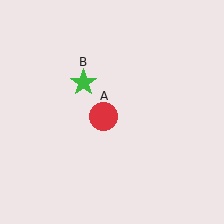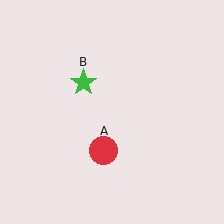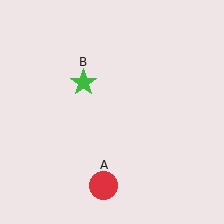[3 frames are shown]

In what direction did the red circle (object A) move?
The red circle (object A) moved down.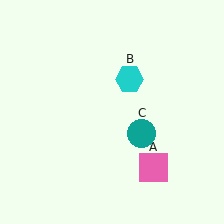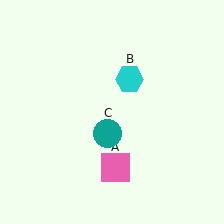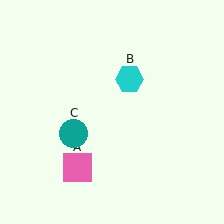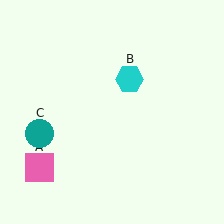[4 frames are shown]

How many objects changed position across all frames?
2 objects changed position: pink square (object A), teal circle (object C).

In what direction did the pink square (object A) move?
The pink square (object A) moved left.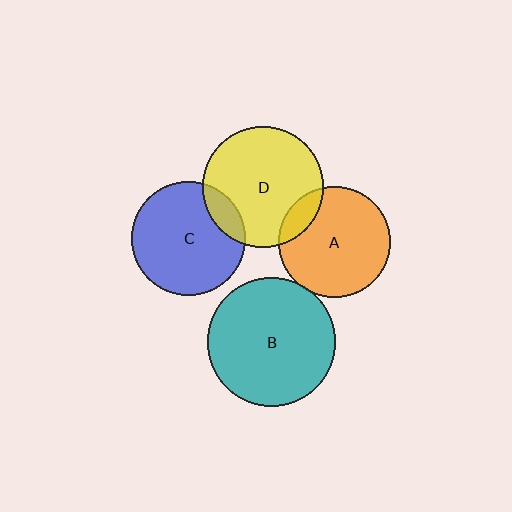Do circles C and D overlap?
Yes.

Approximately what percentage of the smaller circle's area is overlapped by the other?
Approximately 15%.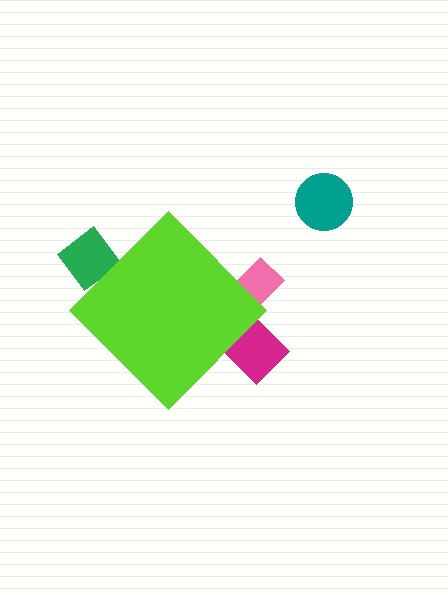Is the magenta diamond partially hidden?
Yes, the magenta diamond is partially hidden behind the lime diamond.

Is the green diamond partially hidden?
Yes, the green diamond is partially hidden behind the lime diamond.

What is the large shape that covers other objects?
A lime diamond.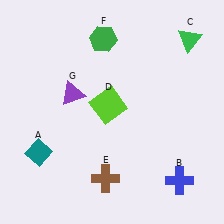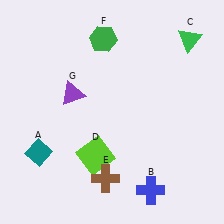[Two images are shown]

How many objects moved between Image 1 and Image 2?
2 objects moved between the two images.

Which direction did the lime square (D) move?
The lime square (D) moved down.